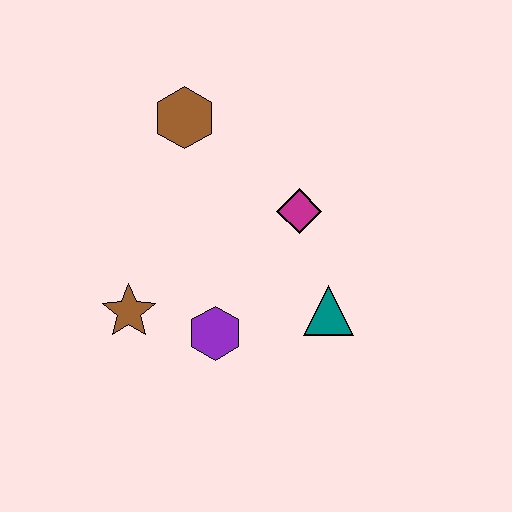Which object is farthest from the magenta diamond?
The brown star is farthest from the magenta diamond.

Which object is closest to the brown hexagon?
The magenta diamond is closest to the brown hexagon.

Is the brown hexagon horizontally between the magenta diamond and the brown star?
Yes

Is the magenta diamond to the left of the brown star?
No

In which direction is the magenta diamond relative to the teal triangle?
The magenta diamond is above the teal triangle.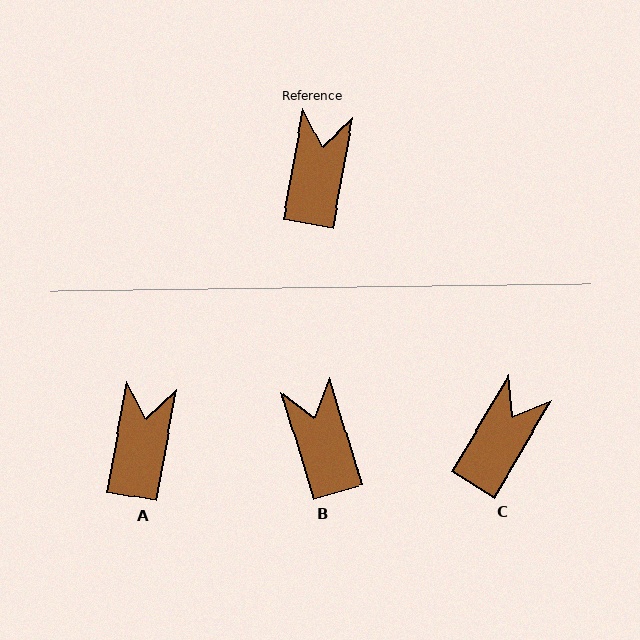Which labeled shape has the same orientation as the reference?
A.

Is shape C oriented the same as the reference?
No, it is off by about 21 degrees.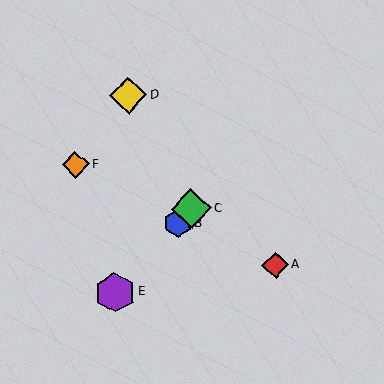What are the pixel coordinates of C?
Object C is at (191, 209).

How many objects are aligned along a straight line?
3 objects (B, C, E) are aligned along a straight line.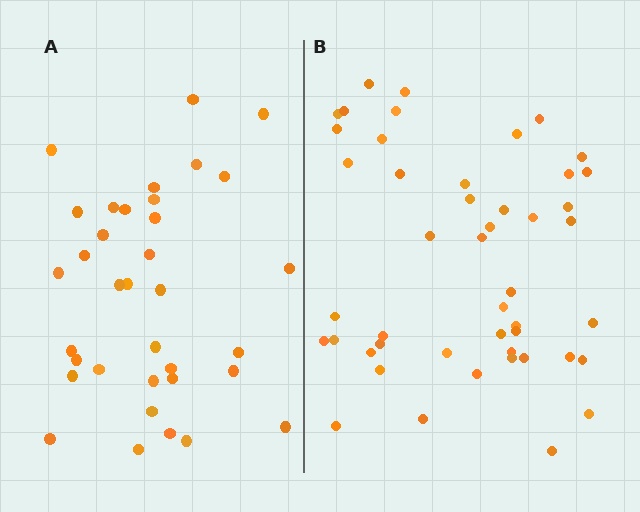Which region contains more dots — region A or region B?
Region B (the right region) has more dots.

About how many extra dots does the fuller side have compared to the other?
Region B has roughly 12 or so more dots than region A.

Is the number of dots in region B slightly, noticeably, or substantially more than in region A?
Region B has noticeably more, but not dramatically so. The ratio is roughly 1.3 to 1.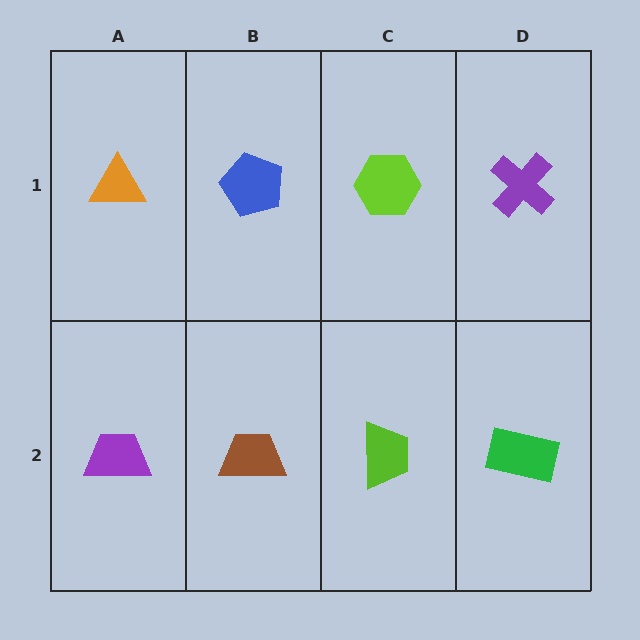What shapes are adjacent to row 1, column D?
A green rectangle (row 2, column D), a lime hexagon (row 1, column C).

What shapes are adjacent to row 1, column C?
A lime trapezoid (row 2, column C), a blue pentagon (row 1, column B), a purple cross (row 1, column D).